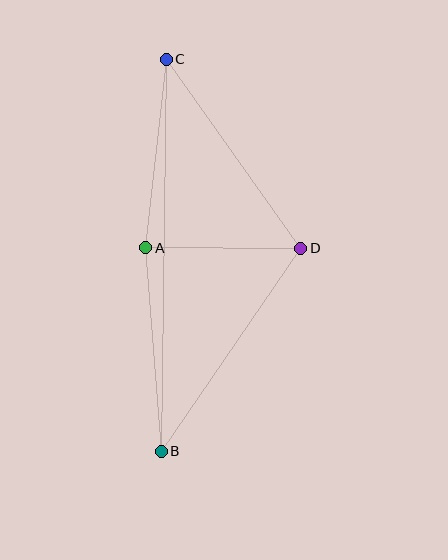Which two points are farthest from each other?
Points B and C are farthest from each other.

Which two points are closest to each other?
Points A and D are closest to each other.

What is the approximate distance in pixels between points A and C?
The distance between A and C is approximately 189 pixels.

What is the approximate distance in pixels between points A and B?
The distance between A and B is approximately 204 pixels.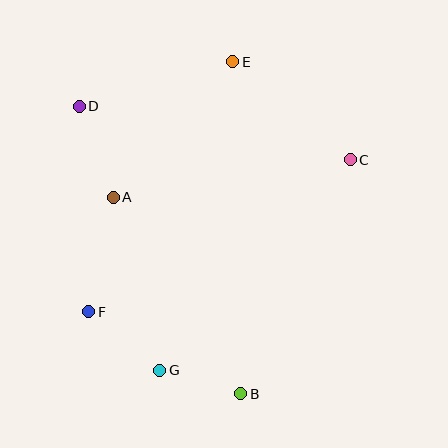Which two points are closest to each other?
Points B and G are closest to each other.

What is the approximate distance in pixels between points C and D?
The distance between C and D is approximately 276 pixels.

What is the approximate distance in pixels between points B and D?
The distance between B and D is approximately 329 pixels.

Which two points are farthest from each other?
Points B and E are farthest from each other.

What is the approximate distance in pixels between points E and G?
The distance between E and G is approximately 317 pixels.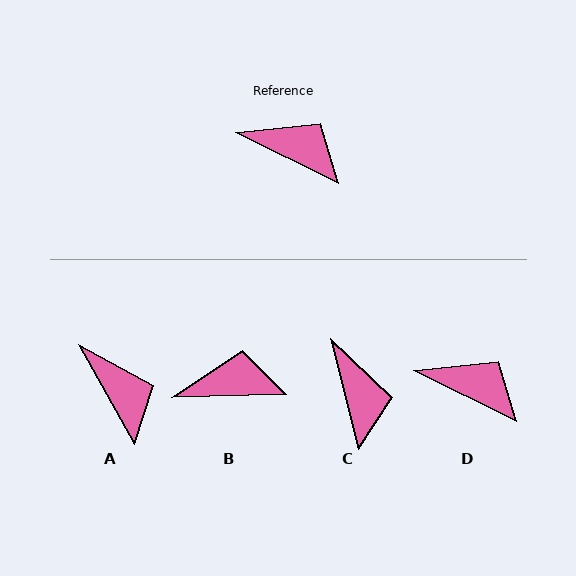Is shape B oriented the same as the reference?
No, it is off by about 28 degrees.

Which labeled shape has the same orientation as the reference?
D.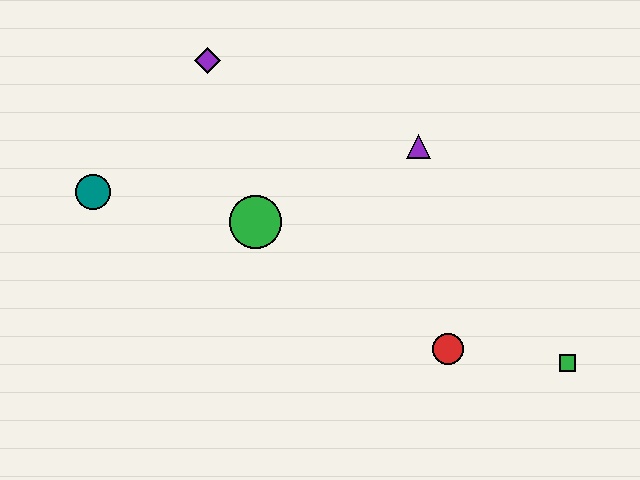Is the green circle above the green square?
Yes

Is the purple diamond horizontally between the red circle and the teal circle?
Yes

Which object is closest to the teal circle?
The green circle is closest to the teal circle.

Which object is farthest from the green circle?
The green square is farthest from the green circle.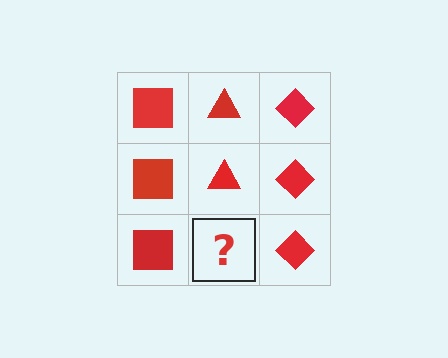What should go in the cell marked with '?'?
The missing cell should contain a red triangle.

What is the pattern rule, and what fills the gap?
The rule is that each column has a consistent shape. The gap should be filled with a red triangle.